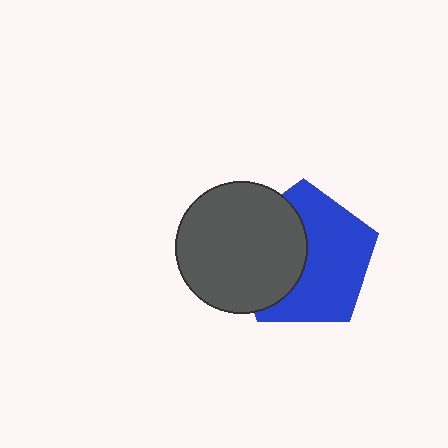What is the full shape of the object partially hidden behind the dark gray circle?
The partially hidden object is a blue pentagon.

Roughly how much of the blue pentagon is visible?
About half of it is visible (roughly 59%).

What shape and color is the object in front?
The object in front is a dark gray circle.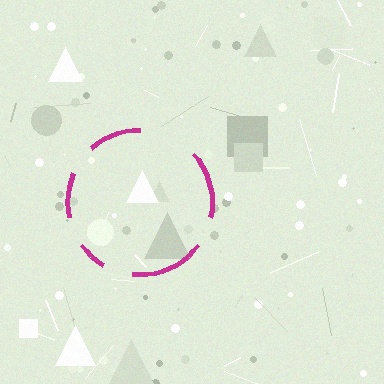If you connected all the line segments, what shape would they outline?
They would outline a circle.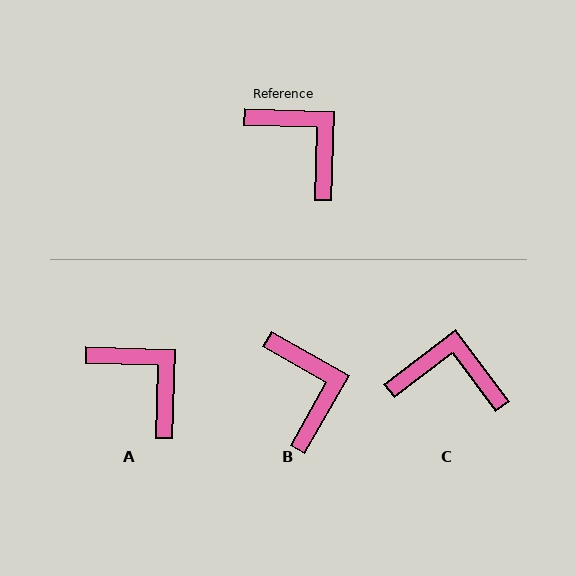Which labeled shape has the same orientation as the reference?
A.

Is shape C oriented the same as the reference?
No, it is off by about 39 degrees.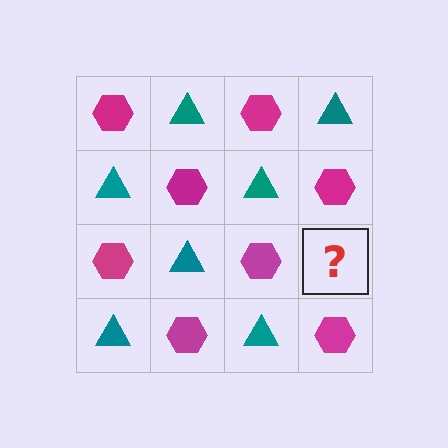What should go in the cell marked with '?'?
The missing cell should contain a teal triangle.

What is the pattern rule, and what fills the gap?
The rule is that it alternates magenta hexagon and teal triangle in a checkerboard pattern. The gap should be filled with a teal triangle.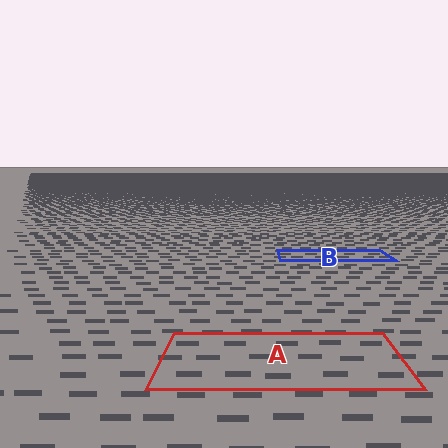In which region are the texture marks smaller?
The texture marks are smaller in region B, because it is farther away.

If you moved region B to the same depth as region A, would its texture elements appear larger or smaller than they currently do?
They would appear larger. At a closer depth, the same texture elements are projected at a bigger on-screen size.